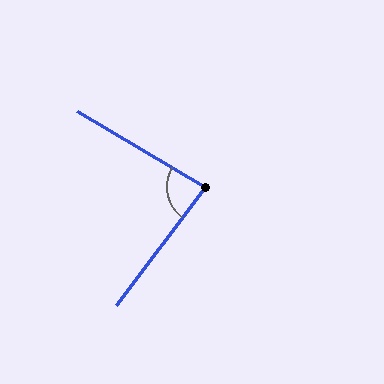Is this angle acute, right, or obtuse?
It is acute.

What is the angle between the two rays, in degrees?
Approximately 84 degrees.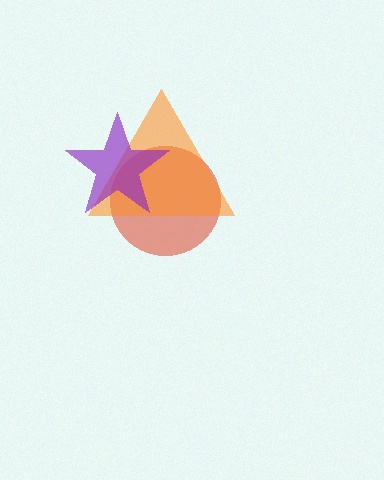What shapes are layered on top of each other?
The layered shapes are: a red circle, an orange triangle, a purple star.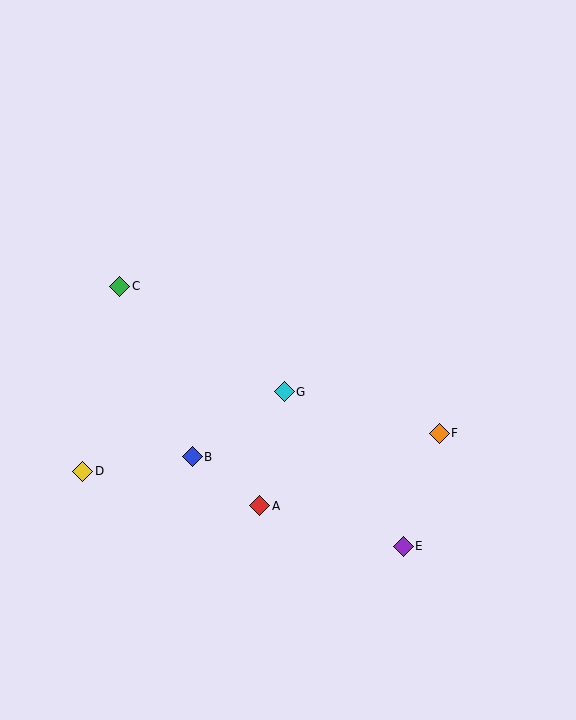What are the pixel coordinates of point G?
Point G is at (284, 392).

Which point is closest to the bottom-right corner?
Point E is closest to the bottom-right corner.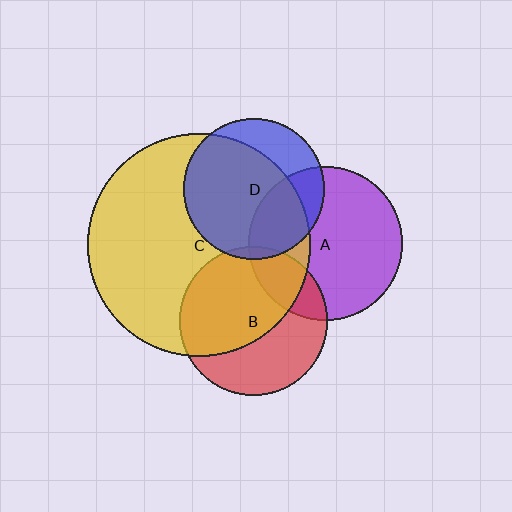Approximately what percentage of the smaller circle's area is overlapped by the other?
Approximately 60%.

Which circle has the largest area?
Circle C (yellow).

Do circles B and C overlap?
Yes.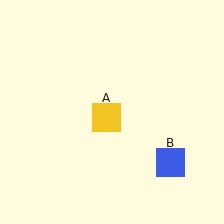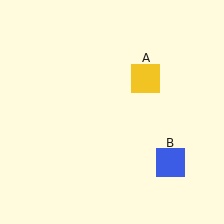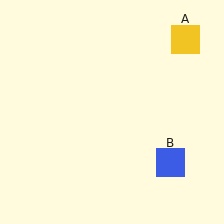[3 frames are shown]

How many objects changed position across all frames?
1 object changed position: yellow square (object A).